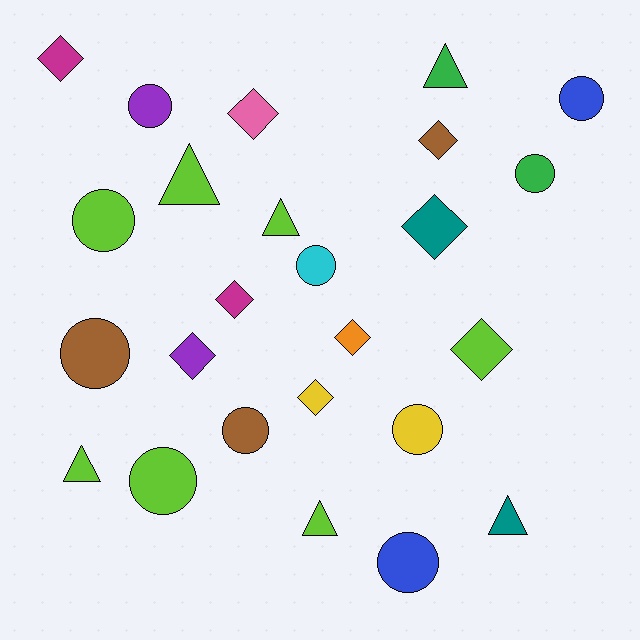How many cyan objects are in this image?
There is 1 cyan object.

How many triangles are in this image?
There are 6 triangles.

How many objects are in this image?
There are 25 objects.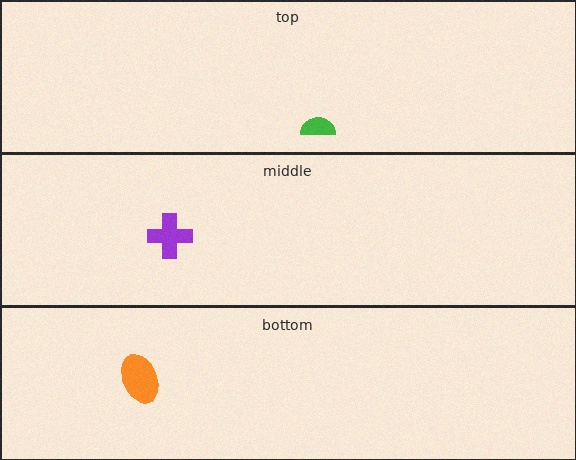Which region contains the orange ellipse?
The bottom region.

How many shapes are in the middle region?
1.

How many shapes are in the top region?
1.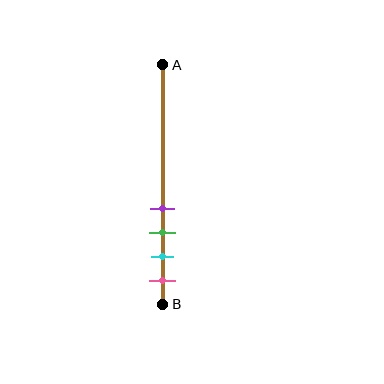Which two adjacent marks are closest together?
The purple and green marks are the closest adjacent pair.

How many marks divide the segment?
There are 4 marks dividing the segment.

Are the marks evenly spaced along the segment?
Yes, the marks are approximately evenly spaced.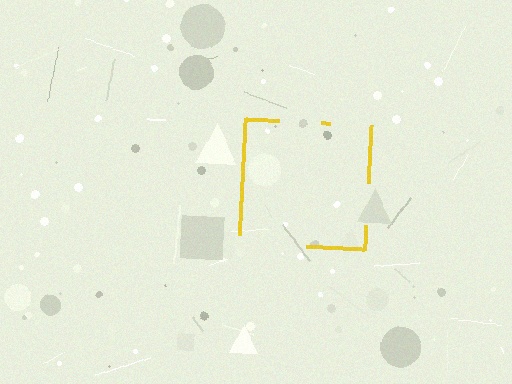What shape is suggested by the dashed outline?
The dashed outline suggests a square.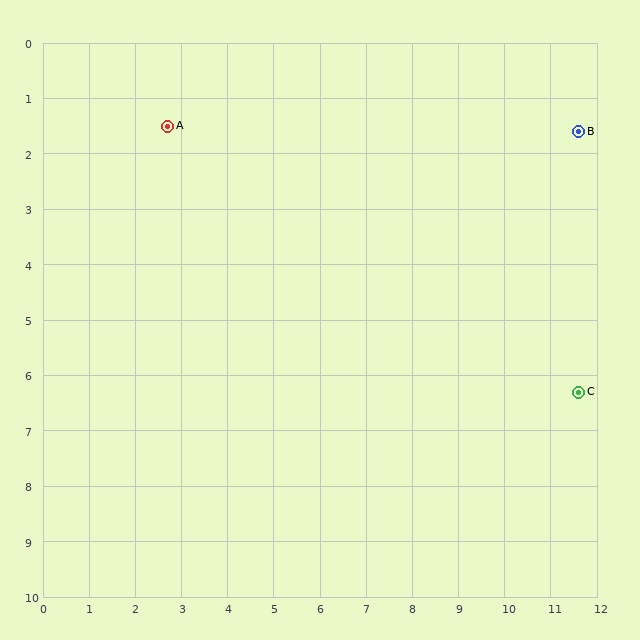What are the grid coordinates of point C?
Point C is at approximately (11.6, 6.3).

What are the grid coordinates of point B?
Point B is at approximately (11.6, 1.6).